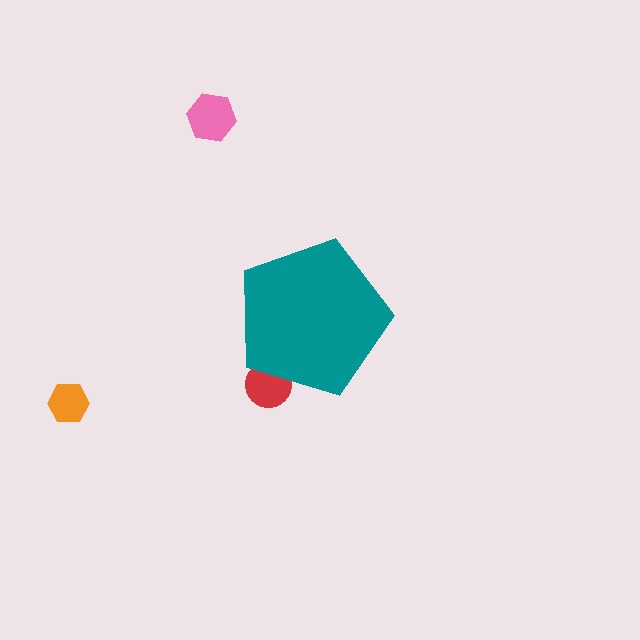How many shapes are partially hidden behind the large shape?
1 shape is partially hidden.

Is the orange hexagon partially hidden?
No, the orange hexagon is fully visible.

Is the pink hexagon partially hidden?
No, the pink hexagon is fully visible.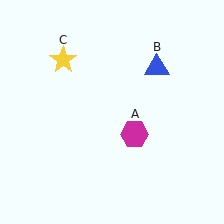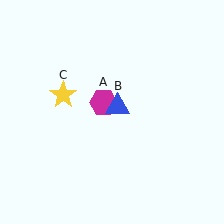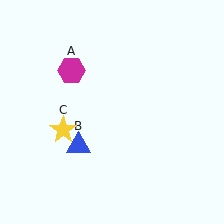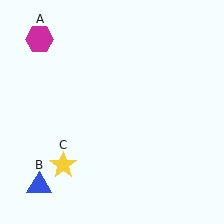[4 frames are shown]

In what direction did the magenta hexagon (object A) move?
The magenta hexagon (object A) moved up and to the left.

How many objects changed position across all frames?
3 objects changed position: magenta hexagon (object A), blue triangle (object B), yellow star (object C).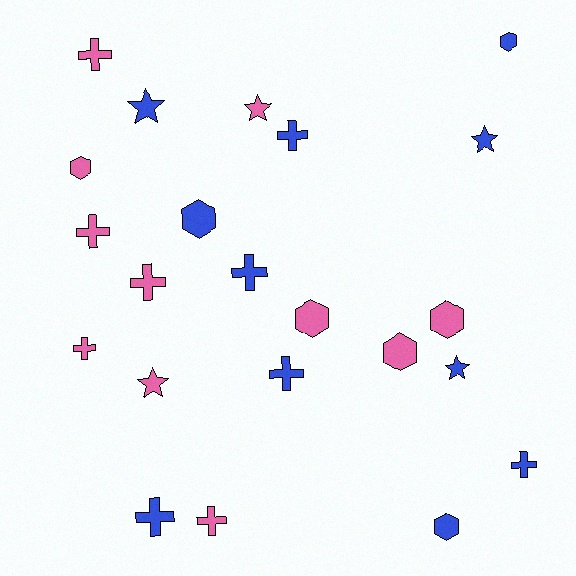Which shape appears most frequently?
Cross, with 10 objects.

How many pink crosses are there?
There are 5 pink crosses.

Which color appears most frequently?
Pink, with 11 objects.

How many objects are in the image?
There are 22 objects.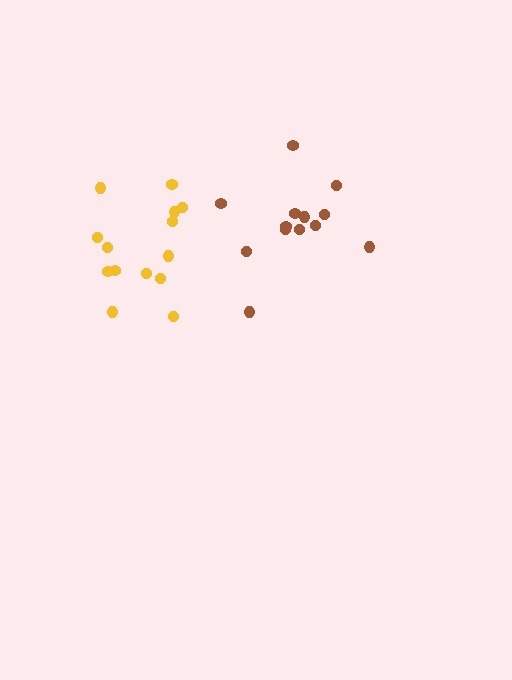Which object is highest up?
The brown cluster is topmost.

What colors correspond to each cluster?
The clusters are colored: yellow, brown.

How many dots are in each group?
Group 1: 14 dots, Group 2: 13 dots (27 total).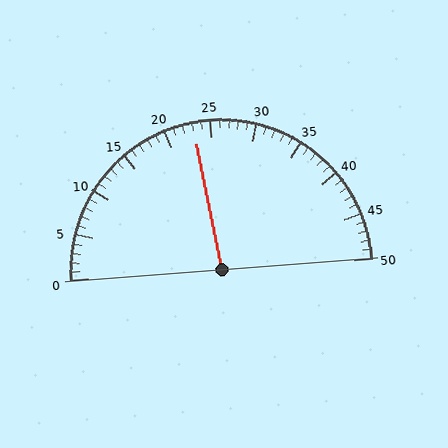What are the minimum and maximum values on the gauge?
The gauge ranges from 0 to 50.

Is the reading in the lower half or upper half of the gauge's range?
The reading is in the lower half of the range (0 to 50).